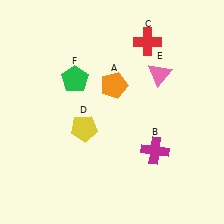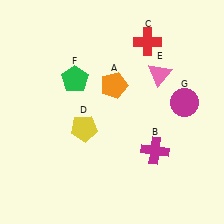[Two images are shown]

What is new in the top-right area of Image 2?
A magenta circle (G) was added in the top-right area of Image 2.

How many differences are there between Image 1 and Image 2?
There is 1 difference between the two images.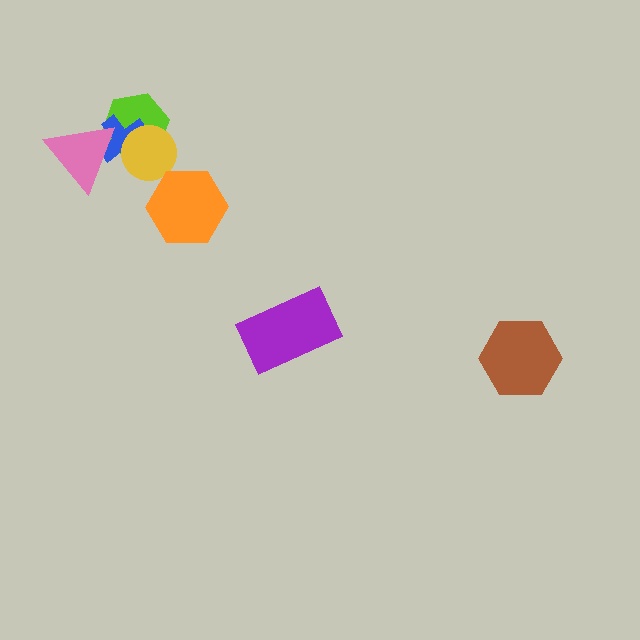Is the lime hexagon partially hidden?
Yes, it is partially covered by another shape.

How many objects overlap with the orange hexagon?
0 objects overlap with the orange hexagon.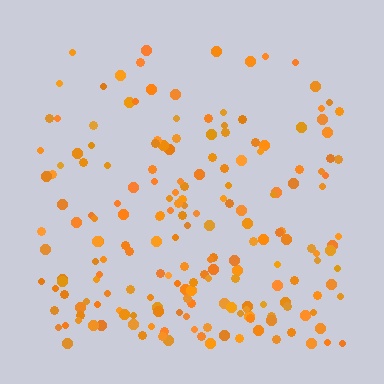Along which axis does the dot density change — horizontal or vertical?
Vertical.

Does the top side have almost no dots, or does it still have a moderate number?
Still a moderate number, just noticeably fewer than the bottom.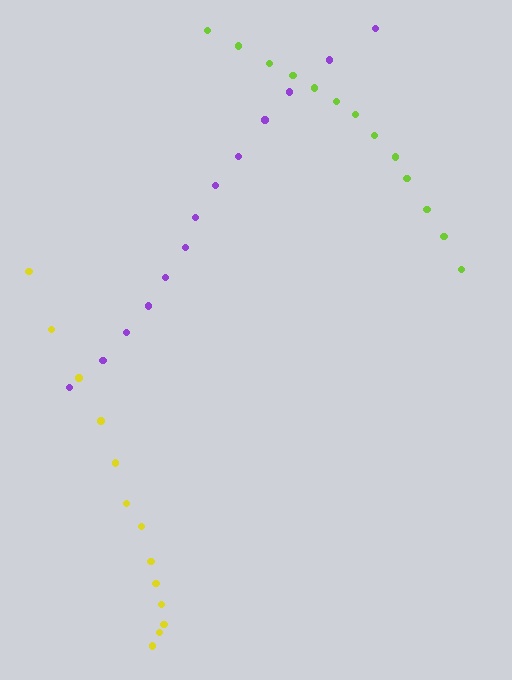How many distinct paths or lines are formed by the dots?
There are 3 distinct paths.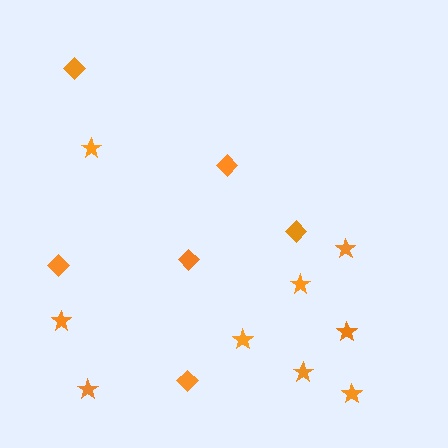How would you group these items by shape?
There are 2 groups: one group of diamonds (6) and one group of stars (9).